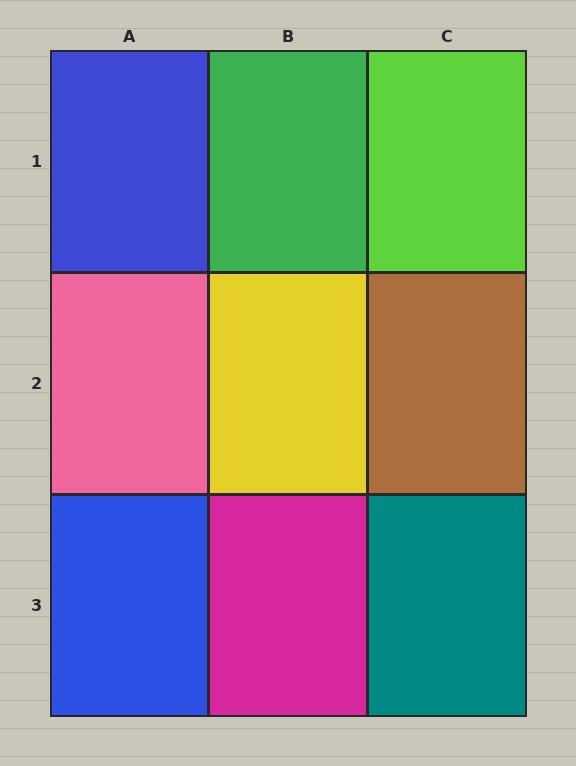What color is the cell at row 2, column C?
Brown.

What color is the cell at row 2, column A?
Pink.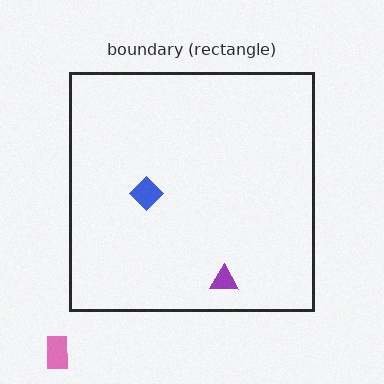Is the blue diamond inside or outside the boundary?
Inside.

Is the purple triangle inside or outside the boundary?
Inside.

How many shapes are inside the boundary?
2 inside, 1 outside.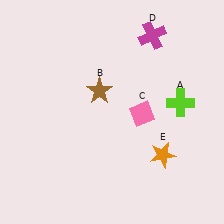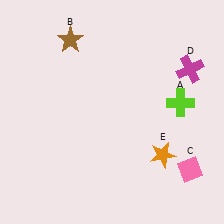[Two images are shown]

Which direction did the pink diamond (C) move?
The pink diamond (C) moved down.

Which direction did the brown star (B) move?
The brown star (B) moved up.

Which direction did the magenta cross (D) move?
The magenta cross (D) moved right.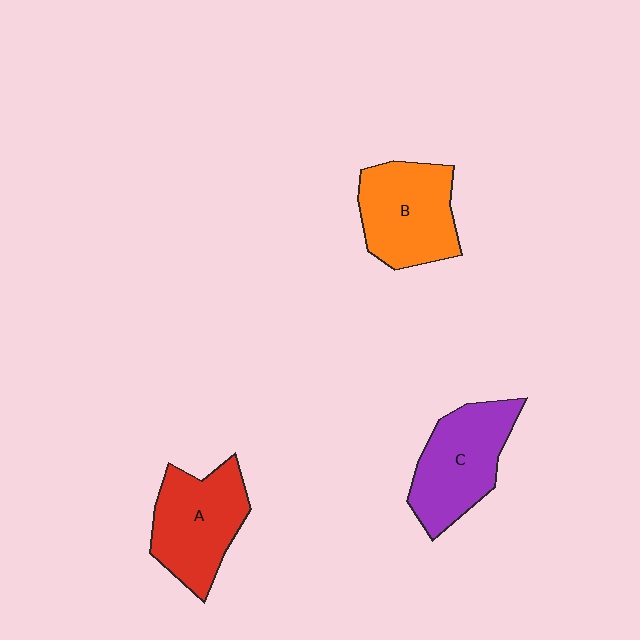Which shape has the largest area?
Shape C (purple).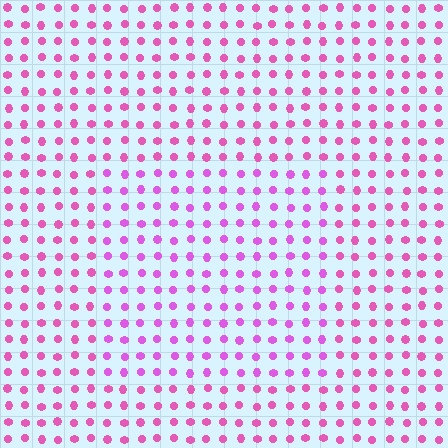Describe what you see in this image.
The image is filled with small pink elements in a uniform arrangement. A rectangle-shaped region is visible where the elements are tinted to a slightly different hue, forming a subtle color boundary.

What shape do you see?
I see a rectangle.